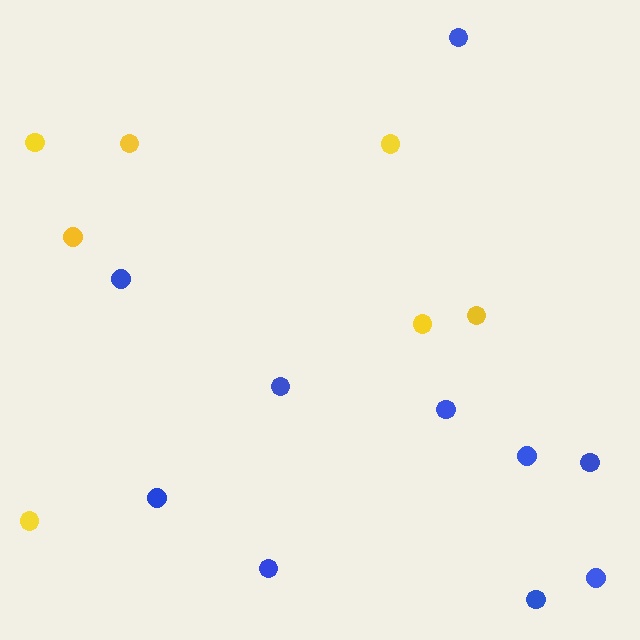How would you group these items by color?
There are 2 groups: one group of blue circles (10) and one group of yellow circles (7).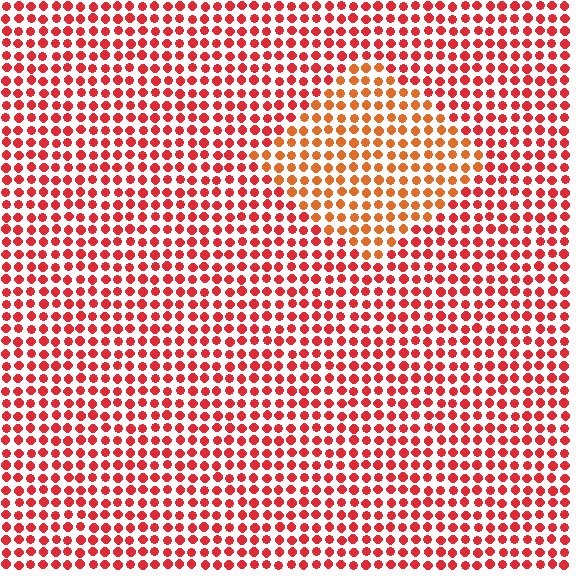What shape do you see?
I see a diamond.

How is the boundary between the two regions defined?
The boundary is defined purely by a slight shift in hue (about 26 degrees). Spacing, size, and orientation are identical on both sides.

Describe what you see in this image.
The image is filled with small red elements in a uniform arrangement. A diamond-shaped region is visible where the elements are tinted to a slightly different hue, forming a subtle color boundary.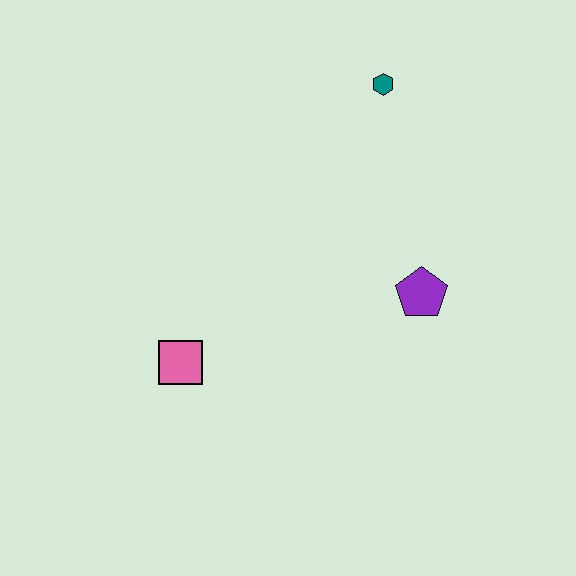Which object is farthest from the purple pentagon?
The pink square is farthest from the purple pentagon.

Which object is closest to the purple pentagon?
The teal hexagon is closest to the purple pentagon.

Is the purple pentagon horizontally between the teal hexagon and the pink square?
No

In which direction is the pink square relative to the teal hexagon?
The pink square is below the teal hexagon.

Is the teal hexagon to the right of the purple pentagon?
No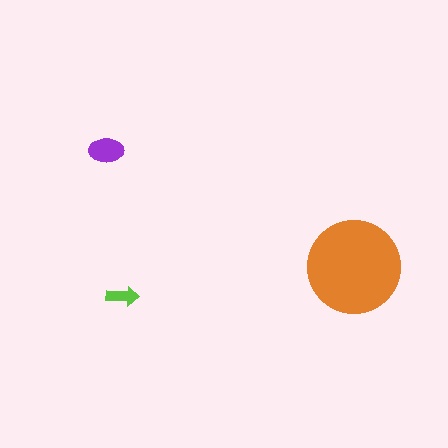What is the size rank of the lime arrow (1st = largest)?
3rd.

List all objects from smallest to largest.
The lime arrow, the purple ellipse, the orange circle.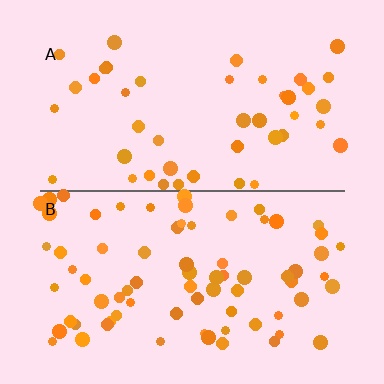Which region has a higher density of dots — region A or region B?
B (the bottom).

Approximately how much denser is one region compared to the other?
Approximately 1.7× — region B over region A.